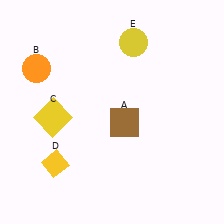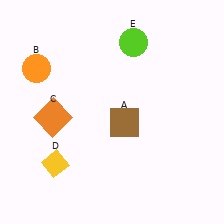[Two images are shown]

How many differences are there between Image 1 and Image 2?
There are 2 differences between the two images.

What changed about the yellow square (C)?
In Image 1, C is yellow. In Image 2, it changed to orange.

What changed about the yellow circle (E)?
In Image 1, E is yellow. In Image 2, it changed to lime.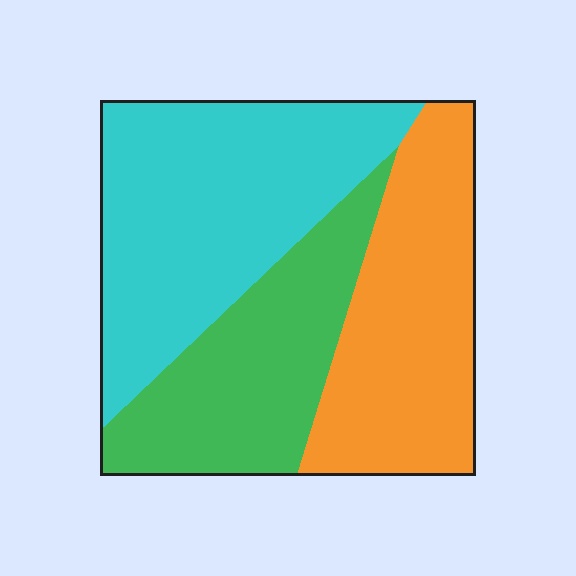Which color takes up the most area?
Cyan, at roughly 40%.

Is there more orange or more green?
Orange.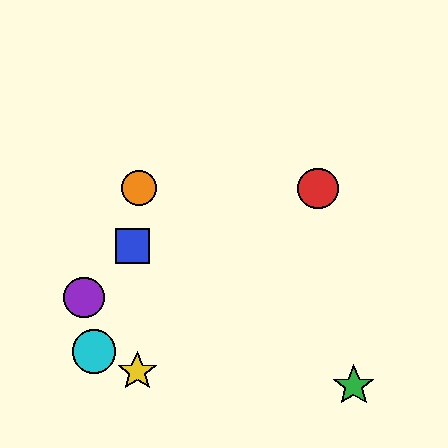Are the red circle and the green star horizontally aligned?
No, the red circle is at y≈188 and the green star is at y≈386.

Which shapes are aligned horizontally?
The red circle, the orange circle are aligned horizontally.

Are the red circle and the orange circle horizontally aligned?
Yes, both are at y≈188.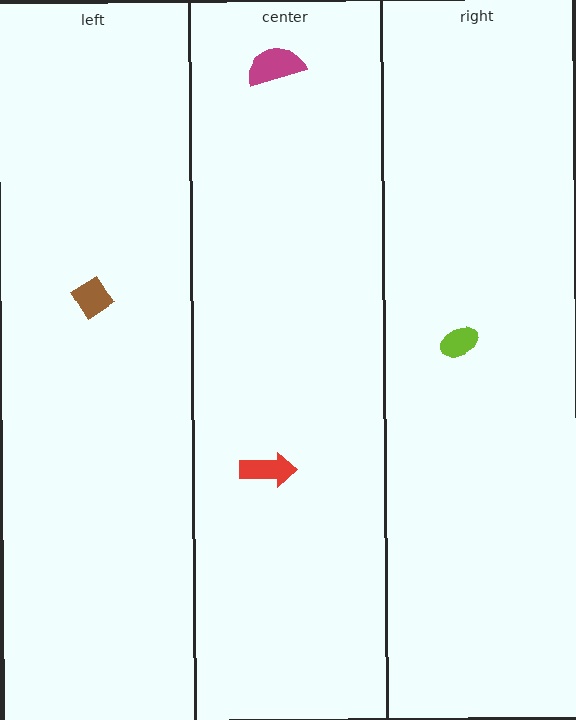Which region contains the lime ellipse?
The right region.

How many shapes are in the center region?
2.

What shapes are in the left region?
The brown diamond.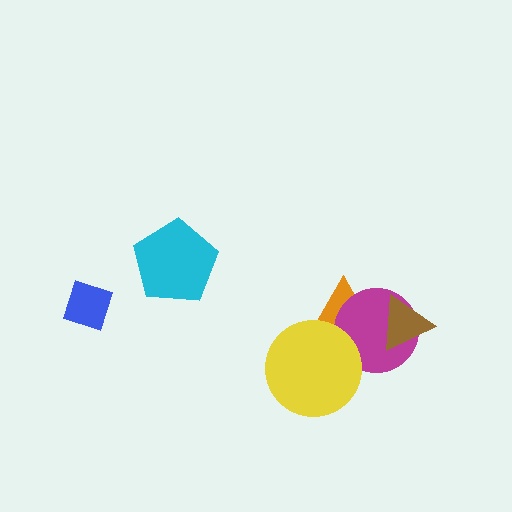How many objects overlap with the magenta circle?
3 objects overlap with the magenta circle.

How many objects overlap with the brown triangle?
2 objects overlap with the brown triangle.